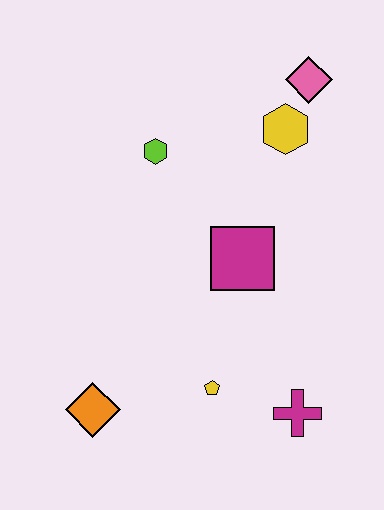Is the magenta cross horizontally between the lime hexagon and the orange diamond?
No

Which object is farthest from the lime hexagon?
The magenta cross is farthest from the lime hexagon.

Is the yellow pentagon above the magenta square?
No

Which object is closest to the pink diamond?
The yellow hexagon is closest to the pink diamond.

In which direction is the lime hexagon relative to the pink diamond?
The lime hexagon is to the left of the pink diamond.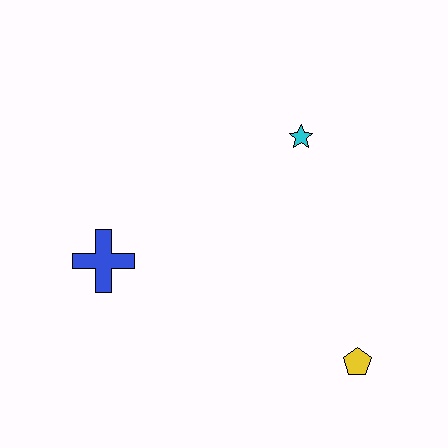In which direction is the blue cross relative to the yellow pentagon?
The blue cross is to the left of the yellow pentagon.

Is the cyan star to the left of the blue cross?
No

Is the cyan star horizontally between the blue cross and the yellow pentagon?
Yes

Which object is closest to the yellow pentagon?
The cyan star is closest to the yellow pentagon.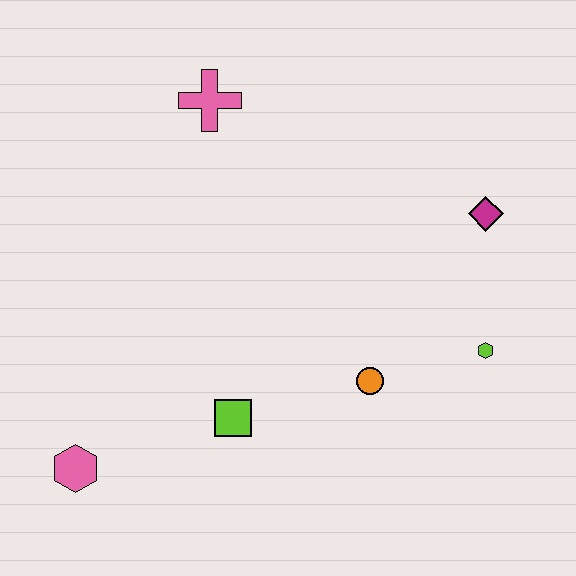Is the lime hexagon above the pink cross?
No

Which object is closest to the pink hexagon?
The lime square is closest to the pink hexagon.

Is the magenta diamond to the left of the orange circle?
No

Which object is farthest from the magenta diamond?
The pink hexagon is farthest from the magenta diamond.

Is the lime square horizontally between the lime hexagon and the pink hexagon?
Yes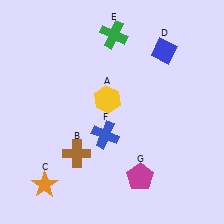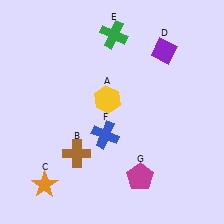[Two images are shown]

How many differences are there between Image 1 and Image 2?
There is 1 difference between the two images.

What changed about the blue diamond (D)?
In Image 1, D is blue. In Image 2, it changed to purple.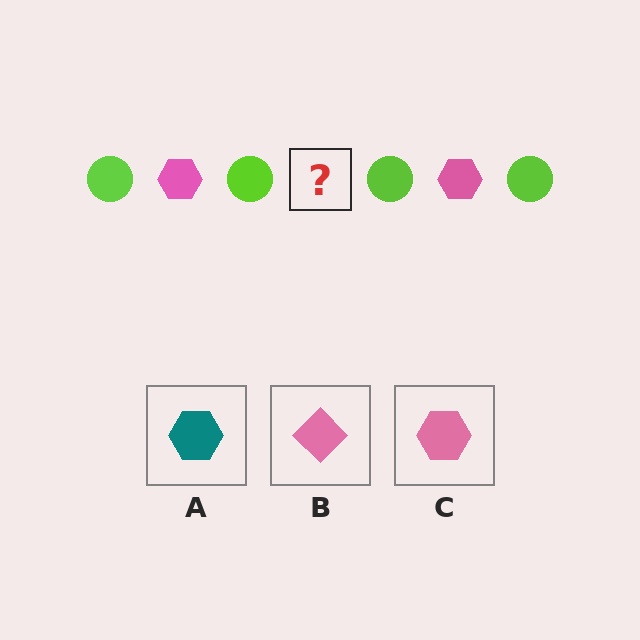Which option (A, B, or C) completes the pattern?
C.